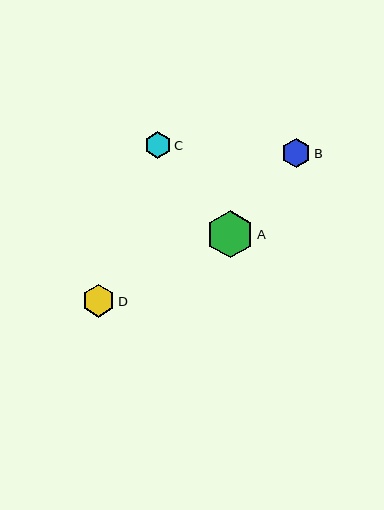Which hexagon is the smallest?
Hexagon C is the smallest with a size of approximately 26 pixels.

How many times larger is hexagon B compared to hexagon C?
Hexagon B is approximately 1.1 times the size of hexagon C.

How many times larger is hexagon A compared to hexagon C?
Hexagon A is approximately 1.8 times the size of hexagon C.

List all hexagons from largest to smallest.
From largest to smallest: A, D, B, C.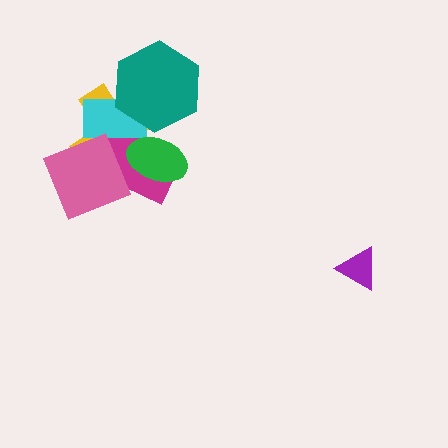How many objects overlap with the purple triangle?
0 objects overlap with the purple triangle.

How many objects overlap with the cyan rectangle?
4 objects overlap with the cyan rectangle.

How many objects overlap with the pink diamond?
3 objects overlap with the pink diamond.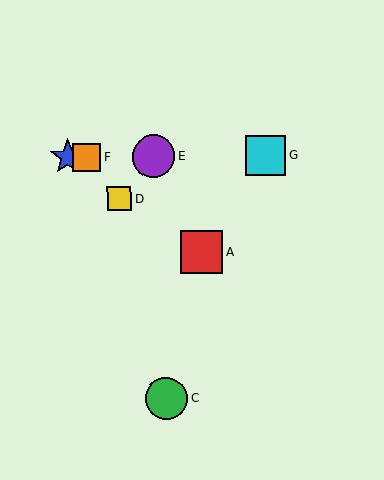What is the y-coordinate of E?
Object E is at y≈156.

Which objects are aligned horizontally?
Objects B, E, F, G are aligned horizontally.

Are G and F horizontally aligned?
Yes, both are at y≈155.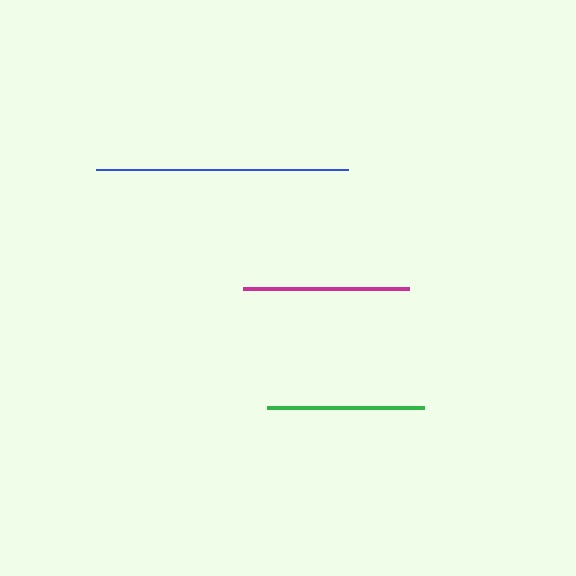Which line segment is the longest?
The blue line is the longest at approximately 252 pixels.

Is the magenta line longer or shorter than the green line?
The magenta line is longer than the green line.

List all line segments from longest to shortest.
From longest to shortest: blue, magenta, green.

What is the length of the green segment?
The green segment is approximately 157 pixels long.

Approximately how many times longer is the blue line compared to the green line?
The blue line is approximately 1.6 times the length of the green line.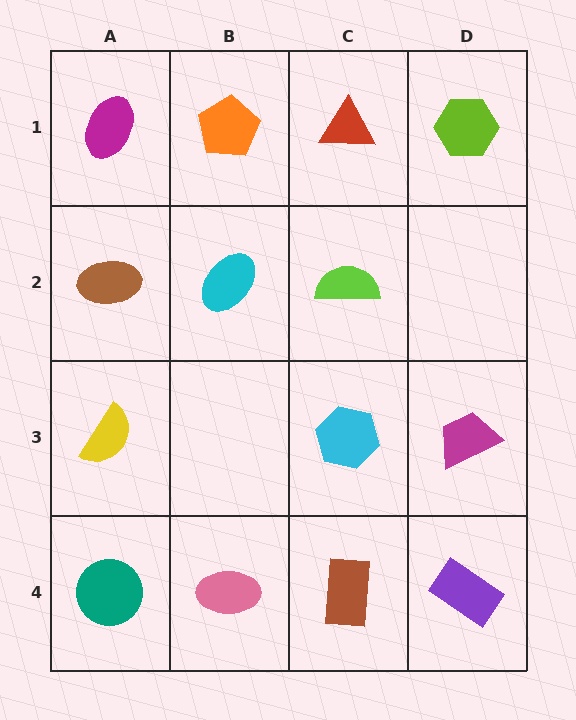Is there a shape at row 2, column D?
No, that cell is empty.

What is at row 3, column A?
A yellow semicircle.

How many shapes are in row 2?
3 shapes.